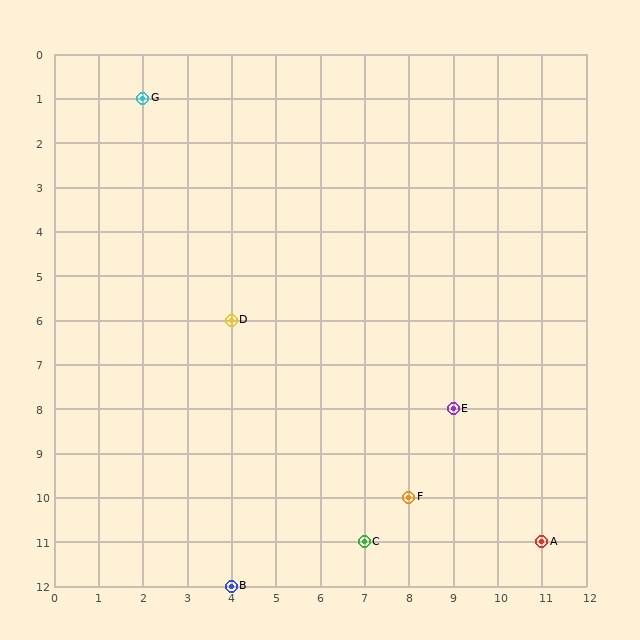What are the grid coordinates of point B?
Point B is at grid coordinates (4, 12).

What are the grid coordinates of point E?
Point E is at grid coordinates (9, 8).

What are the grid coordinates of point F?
Point F is at grid coordinates (8, 10).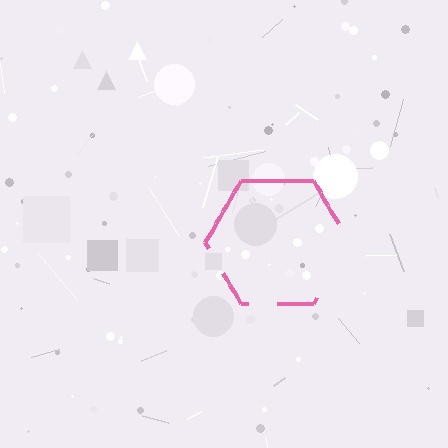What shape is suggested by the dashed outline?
The dashed outline suggests a hexagon.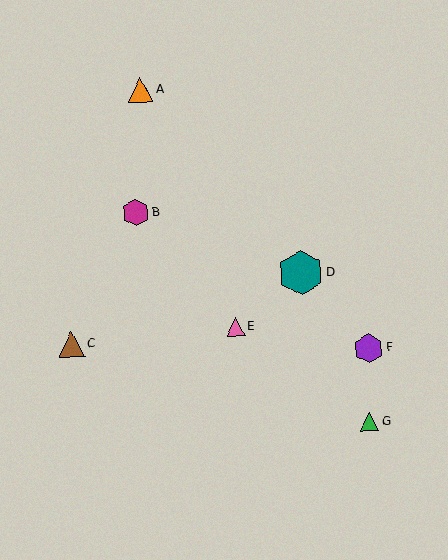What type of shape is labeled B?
Shape B is a magenta hexagon.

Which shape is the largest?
The teal hexagon (labeled D) is the largest.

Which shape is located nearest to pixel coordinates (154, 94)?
The orange triangle (labeled A) at (140, 90) is nearest to that location.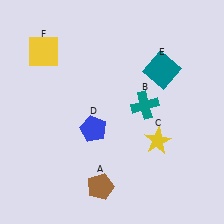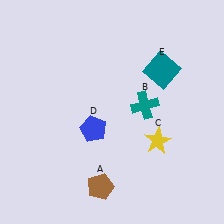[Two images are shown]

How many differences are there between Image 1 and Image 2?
There is 1 difference between the two images.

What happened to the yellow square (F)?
The yellow square (F) was removed in Image 2. It was in the top-left area of Image 1.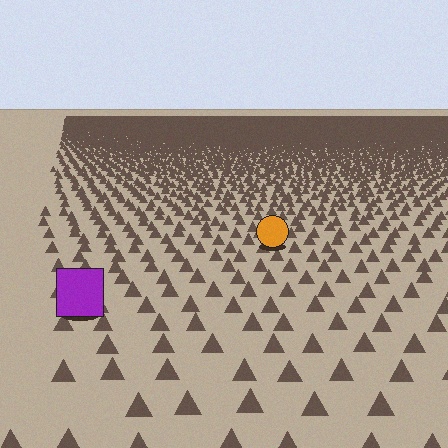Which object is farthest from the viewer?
The orange circle is farthest from the viewer. It appears smaller and the ground texture around it is denser.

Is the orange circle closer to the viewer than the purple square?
No. The purple square is closer — you can tell from the texture gradient: the ground texture is coarser near it.